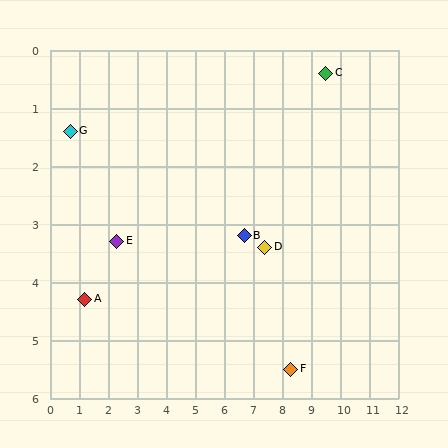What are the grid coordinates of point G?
Point G is at approximately (0.7, 1.4).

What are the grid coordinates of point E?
Point E is at approximately (2.3, 3.3).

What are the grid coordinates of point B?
Point B is at approximately (6.7, 3.2).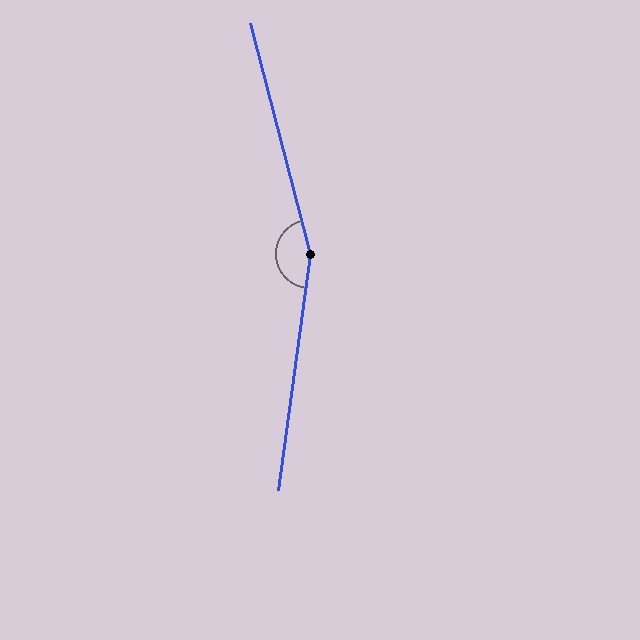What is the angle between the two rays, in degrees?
Approximately 158 degrees.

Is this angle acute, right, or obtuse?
It is obtuse.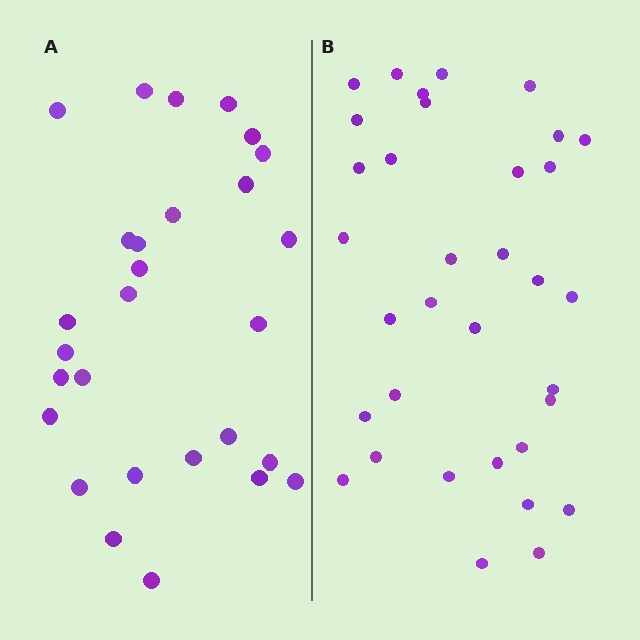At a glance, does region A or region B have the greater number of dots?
Region B (the right region) has more dots.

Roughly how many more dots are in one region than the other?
Region B has about 6 more dots than region A.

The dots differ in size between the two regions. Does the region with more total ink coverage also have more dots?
No. Region A has more total ink coverage because its dots are larger, but region B actually contains more individual dots. Total area can be misleading — the number of items is what matters here.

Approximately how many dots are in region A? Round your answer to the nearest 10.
About 30 dots. (The exact count is 28, which rounds to 30.)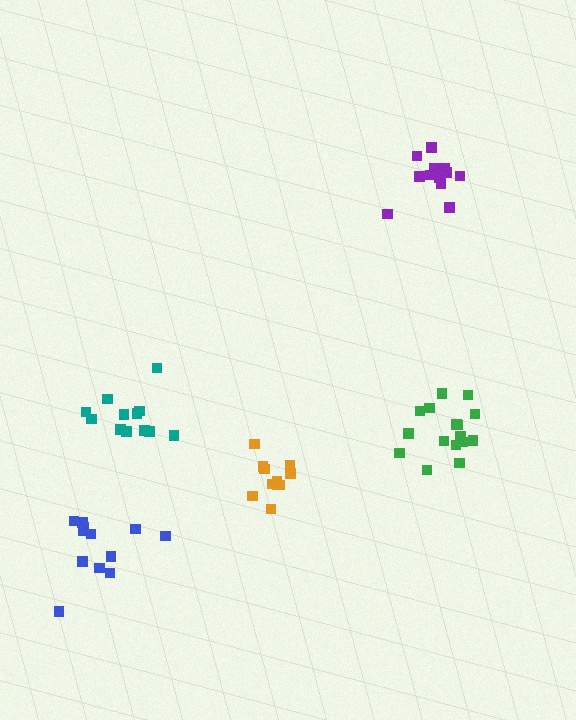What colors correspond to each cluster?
The clusters are colored: blue, orange, green, teal, purple.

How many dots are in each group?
Group 1: 12 dots, Group 2: 11 dots, Group 3: 16 dots, Group 4: 12 dots, Group 5: 13 dots (64 total).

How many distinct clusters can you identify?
There are 5 distinct clusters.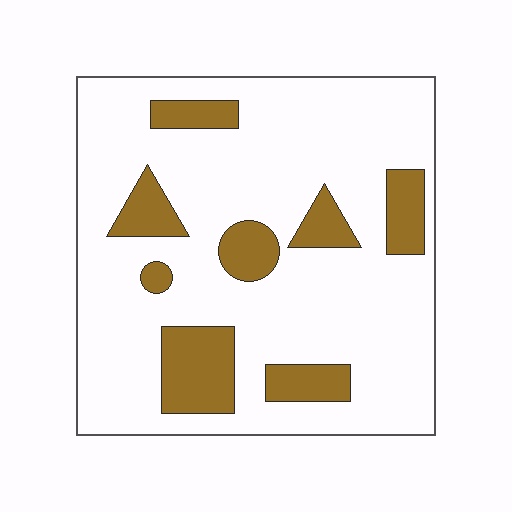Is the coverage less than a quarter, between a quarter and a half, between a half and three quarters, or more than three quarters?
Less than a quarter.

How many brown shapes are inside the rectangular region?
8.